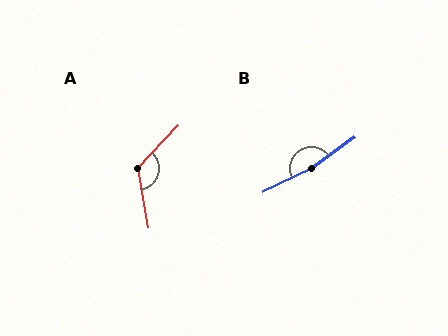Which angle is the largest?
B, at approximately 169 degrees.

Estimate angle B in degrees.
Approximately 169 degrees.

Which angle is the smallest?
A, at approximately 126 degrees.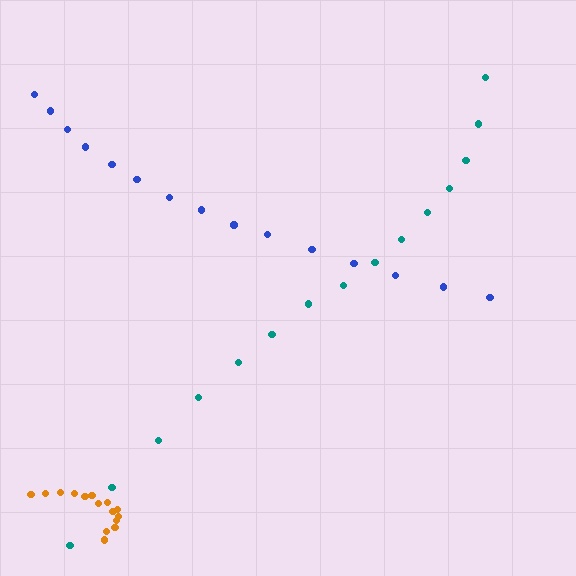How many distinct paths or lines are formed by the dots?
There are 3 distinct paths.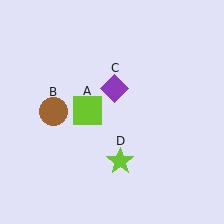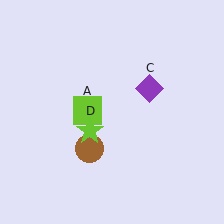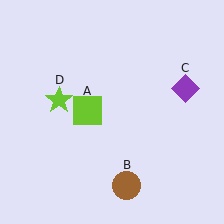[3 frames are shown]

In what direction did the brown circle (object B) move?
The brown circle (object B) moved down and to the right.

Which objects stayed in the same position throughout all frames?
Lime square (object A) remained stationary.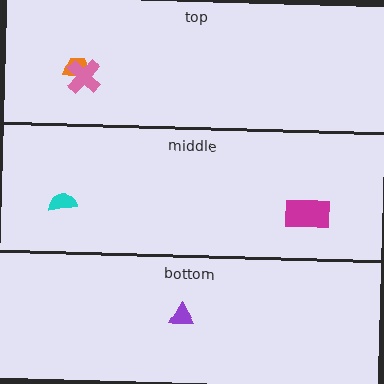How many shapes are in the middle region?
2.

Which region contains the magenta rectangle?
The middle region.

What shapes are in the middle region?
The cyan semicircle, the magenta rectangle.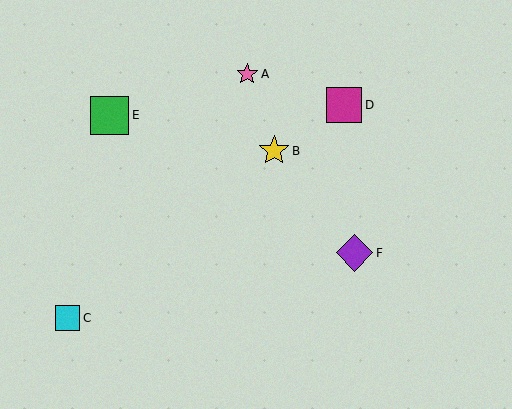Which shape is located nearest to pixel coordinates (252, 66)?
The pink star (labeled A) at (247, 74) is nearest to that location.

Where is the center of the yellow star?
The center of the yellow star is at (274, 151).